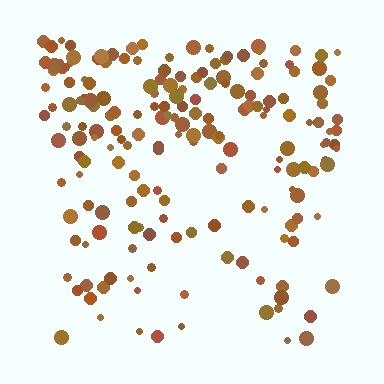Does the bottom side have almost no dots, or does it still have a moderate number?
Still a moderate number, just noticeably fewer than the top.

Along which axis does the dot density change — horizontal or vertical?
Vertical.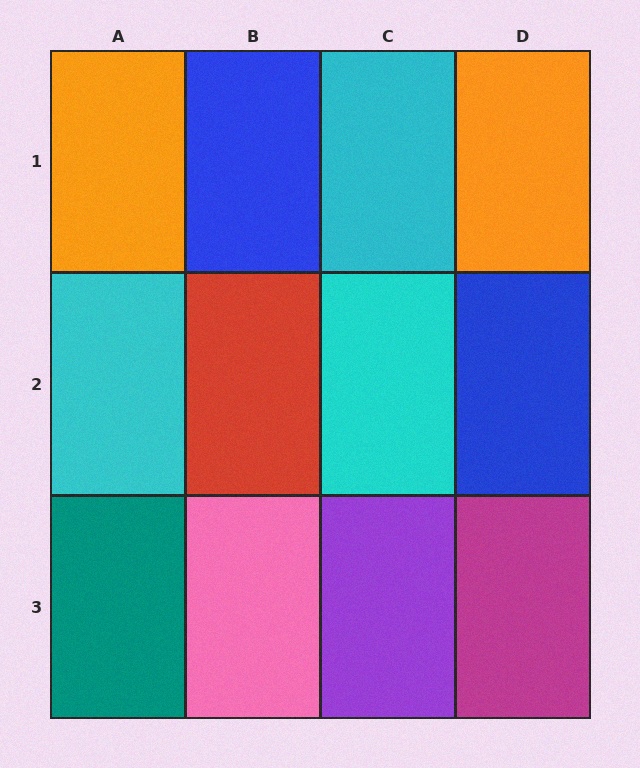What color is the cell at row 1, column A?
Orange.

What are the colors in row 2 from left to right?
Cyan, red, cyan, blue.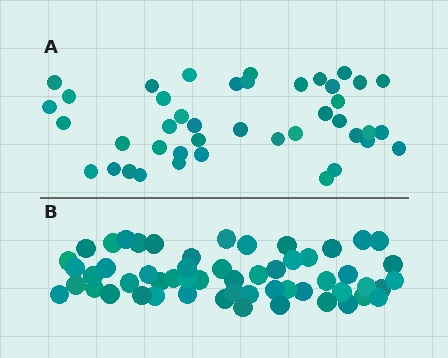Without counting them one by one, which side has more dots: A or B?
Region B (the bottom region) has more dots.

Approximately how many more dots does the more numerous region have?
Region B has approximately 15 more dots than region A.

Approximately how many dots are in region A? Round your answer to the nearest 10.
About 40 dots. (The exact count is 42, which rounds to 40.)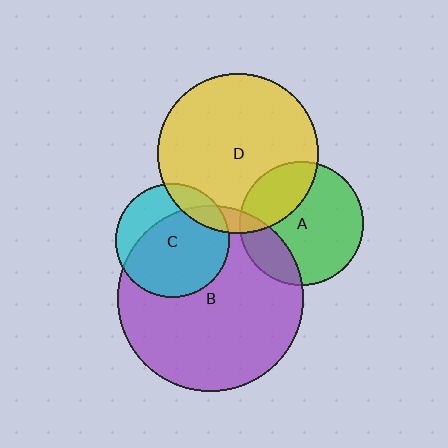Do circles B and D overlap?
Yes.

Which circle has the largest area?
Circle B (purple).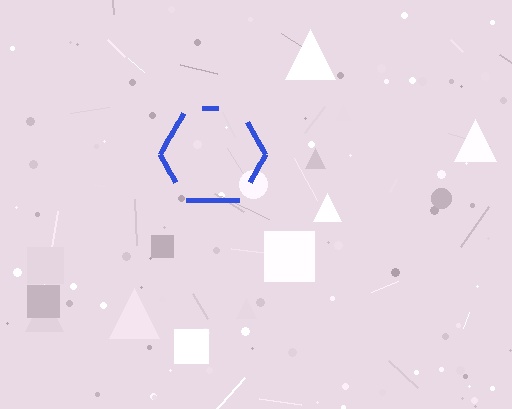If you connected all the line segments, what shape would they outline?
They would outline a hexagon.